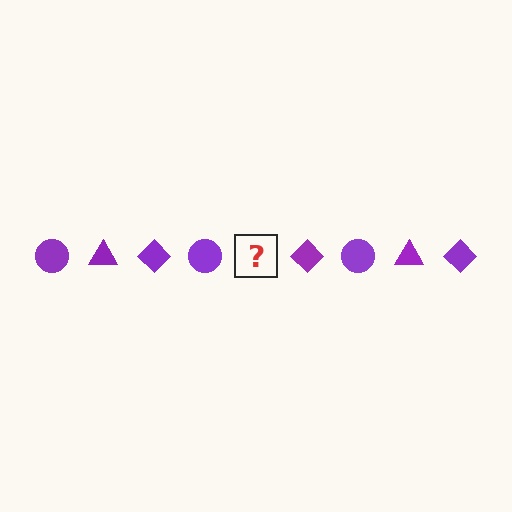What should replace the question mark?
The question mark should be replaced with a purple triangle.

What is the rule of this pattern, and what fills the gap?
The rule is that the pattern cycles through circle, triangle, diamond shapes in purple. The gap should be filled with a purple triangle.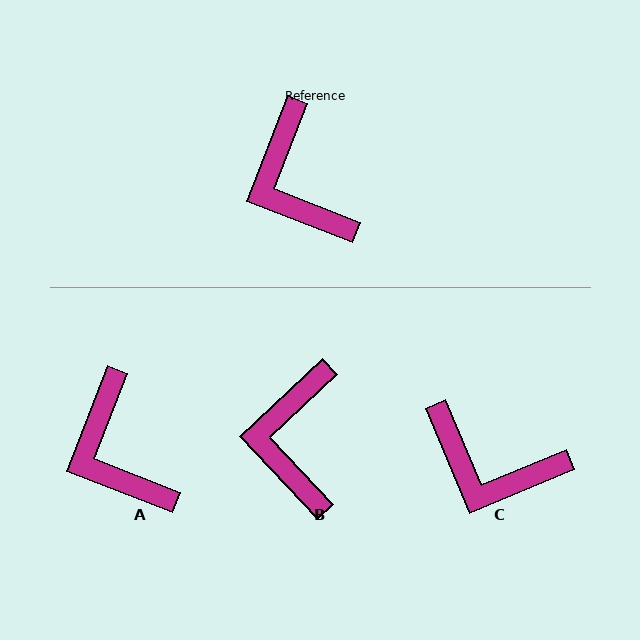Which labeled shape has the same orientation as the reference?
A.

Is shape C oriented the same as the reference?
No, it is off by about 44 degrees.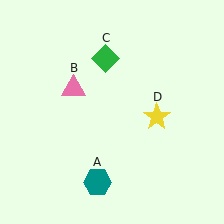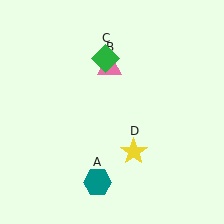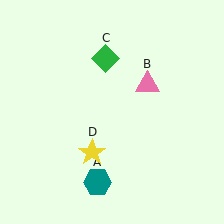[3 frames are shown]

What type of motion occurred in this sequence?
The pink triangle (object B), yellow star (object D) rotated clockwise around the center of the scene.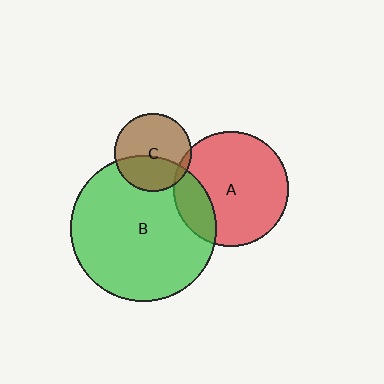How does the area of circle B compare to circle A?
Approximately 1.6 times.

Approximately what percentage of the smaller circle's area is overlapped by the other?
Approximately 5%.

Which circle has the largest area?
Circle B (green).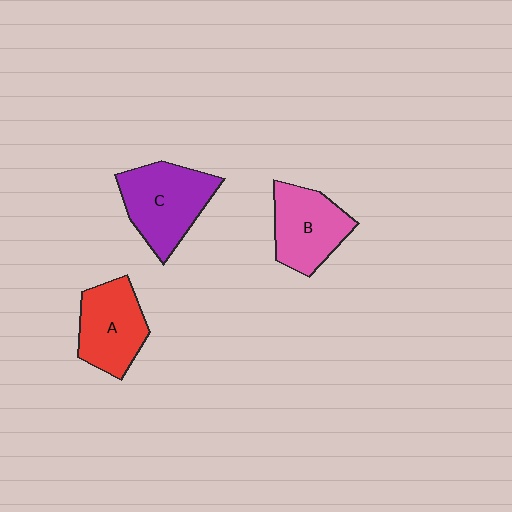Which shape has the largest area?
Shape C (purple).